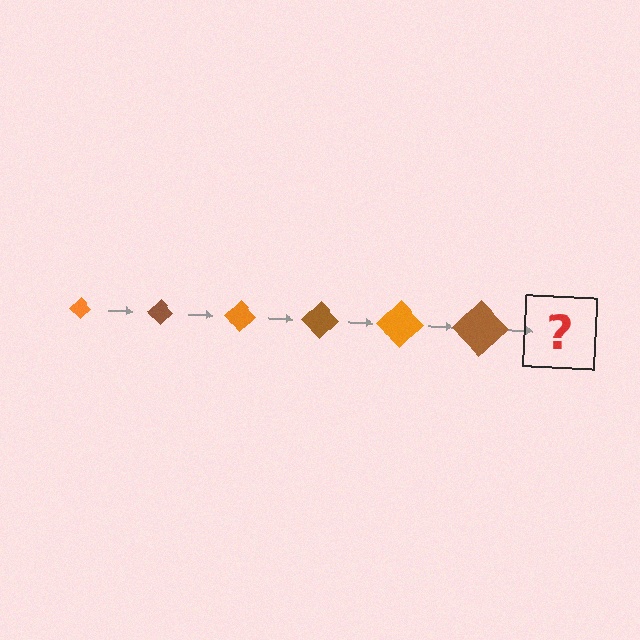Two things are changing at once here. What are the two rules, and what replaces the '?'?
The two rules are that the diamond grows larger each step and the color cycles through orange and brown. The '?' should be an orange diamond, larger than the previous one.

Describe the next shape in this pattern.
It should be an orange diamond, larger than the previous one.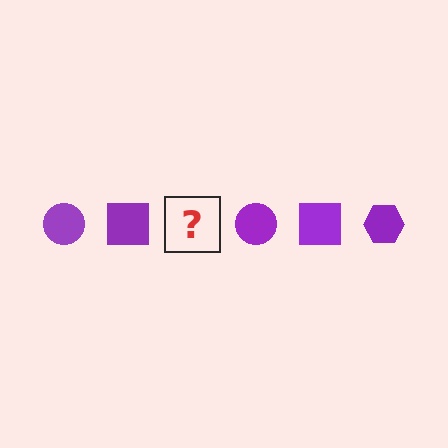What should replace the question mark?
The question mark should be replaced with a purple hexagon.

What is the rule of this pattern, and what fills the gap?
The rule is that the pattern cycles through circle, square, hexagon shapes in purple. The gap should be filled with a purple hexagon.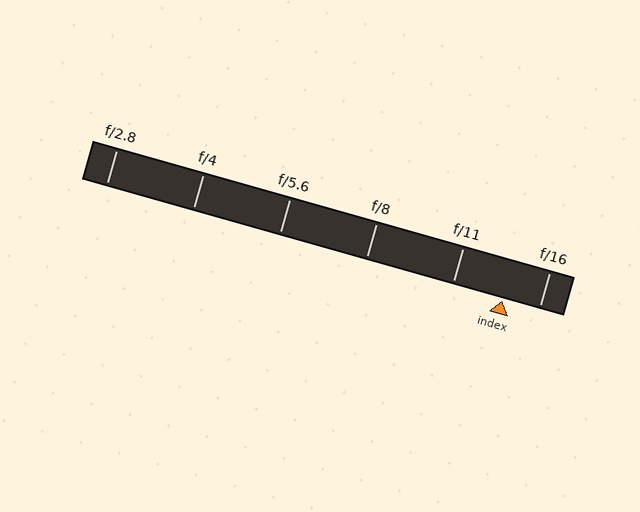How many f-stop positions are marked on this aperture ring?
There are 6 f-stop positions marked.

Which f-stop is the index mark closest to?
The index mark is closest to f/16.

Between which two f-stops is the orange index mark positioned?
The index mark is between f/11 and f/16.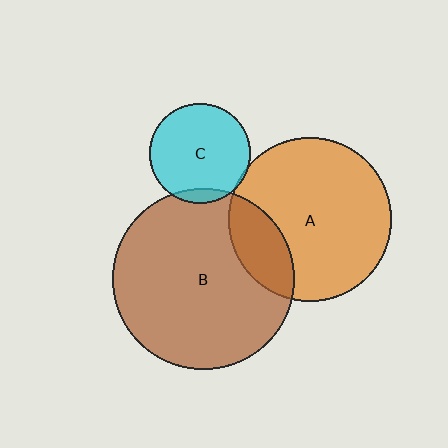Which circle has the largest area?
Circle B (brown).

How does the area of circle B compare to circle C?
Approximately 3.3 times.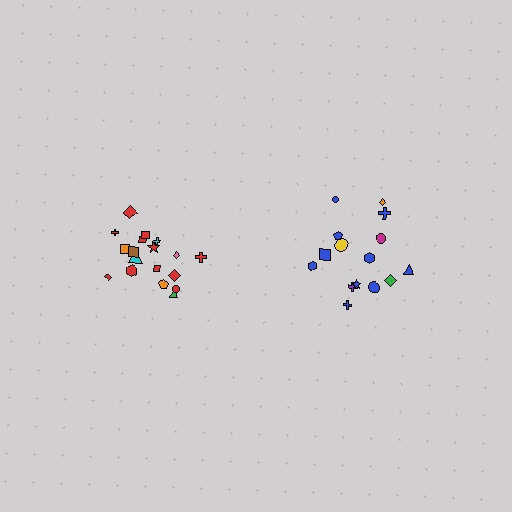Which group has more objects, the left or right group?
The left group.